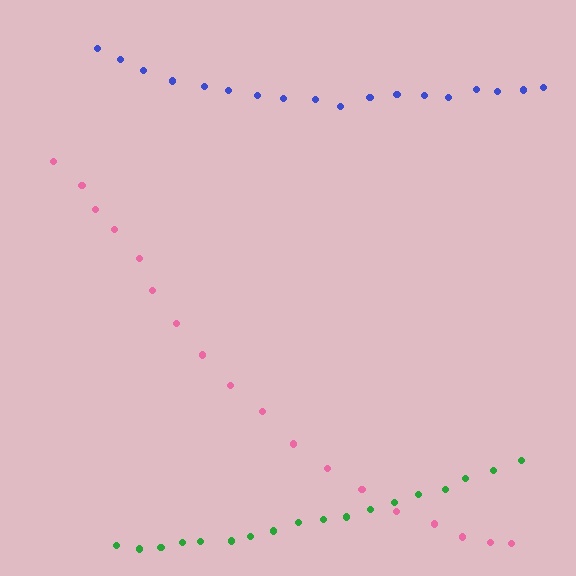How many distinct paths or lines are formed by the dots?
There are 3 distinct paths.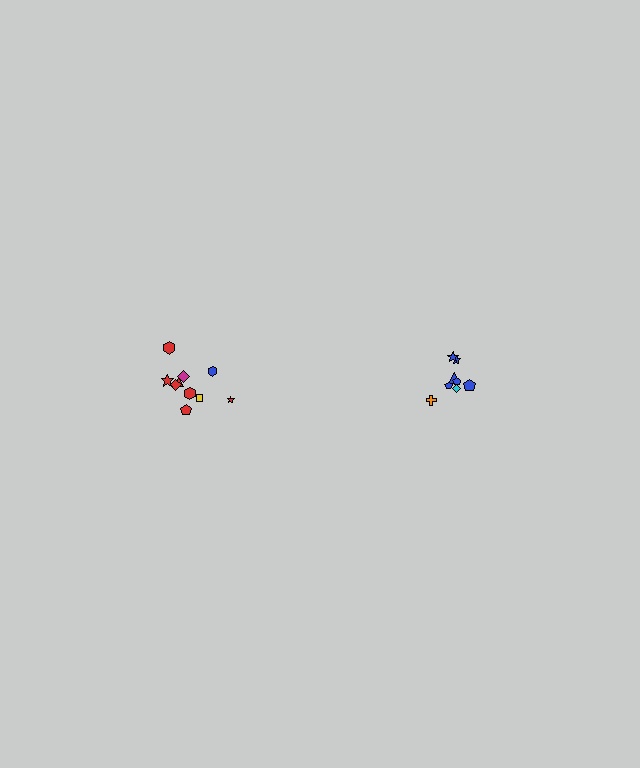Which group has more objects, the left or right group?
The left group.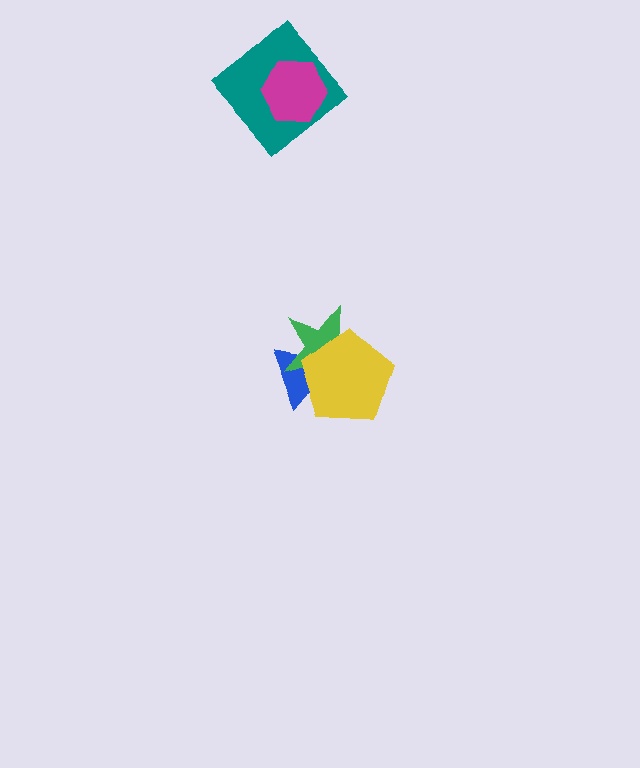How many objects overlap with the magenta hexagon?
1 object overlaps with the magenta hexagon.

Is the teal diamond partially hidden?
Yes, it is partially covered by another shape.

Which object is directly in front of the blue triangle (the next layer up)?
The green star is directly in front of the blue triangle.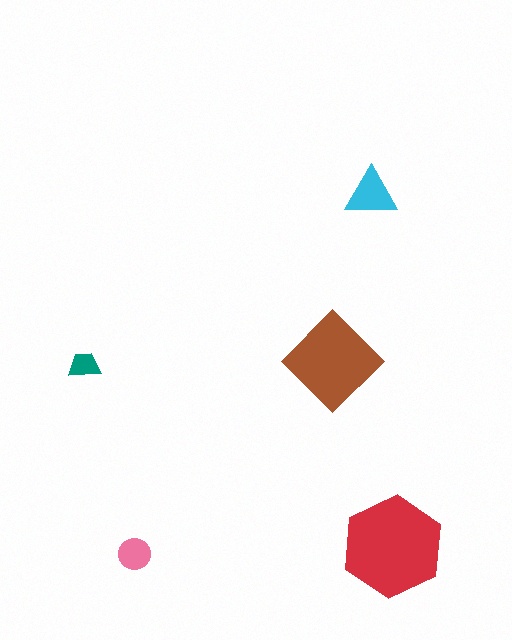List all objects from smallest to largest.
The teal trapezoid, the pink circle, the cyan triangle, the brown diamond, the red hexagon.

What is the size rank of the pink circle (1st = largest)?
4th.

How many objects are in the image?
There are 5 objects in the image.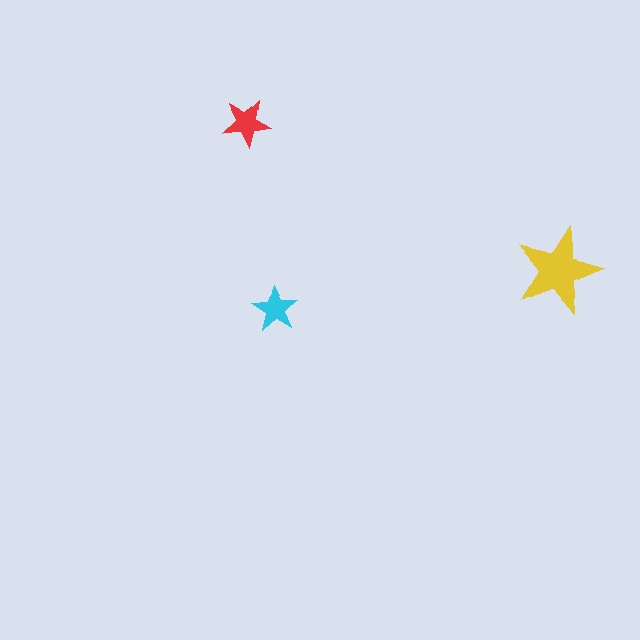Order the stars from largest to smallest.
the yellow one, the red one, the cyan one.